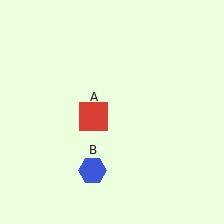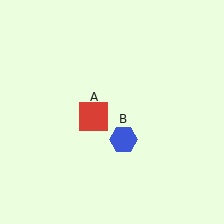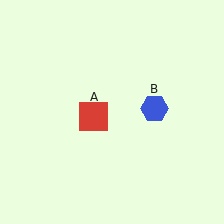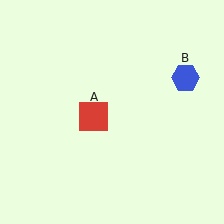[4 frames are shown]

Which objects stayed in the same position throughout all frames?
Red square (object A) remained stationary.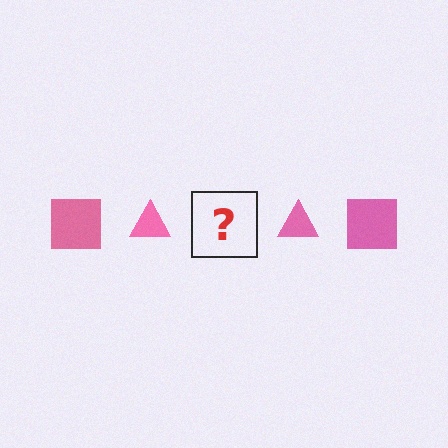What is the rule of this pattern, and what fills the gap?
The rule is that the pattern cycles through square, triangle shapes in pink. The gap should be filled with a pink square.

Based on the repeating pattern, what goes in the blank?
The blank should be a pink square.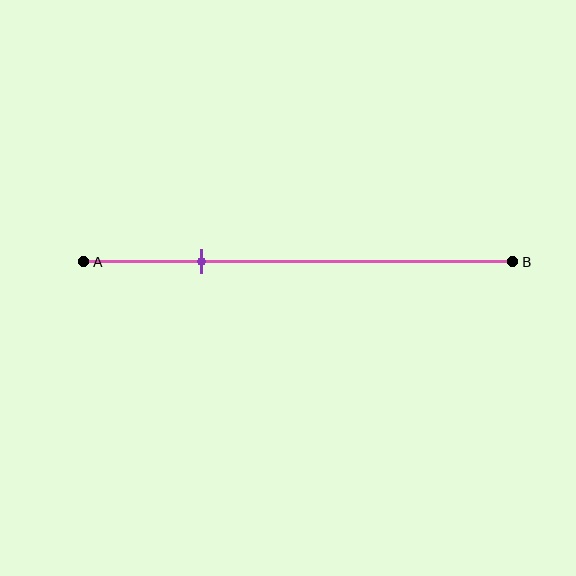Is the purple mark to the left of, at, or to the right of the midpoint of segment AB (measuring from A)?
The purple mark is to the left of the midpoint of segment AB.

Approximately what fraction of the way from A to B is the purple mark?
The purple mark is approximately 25% of the way from A to B.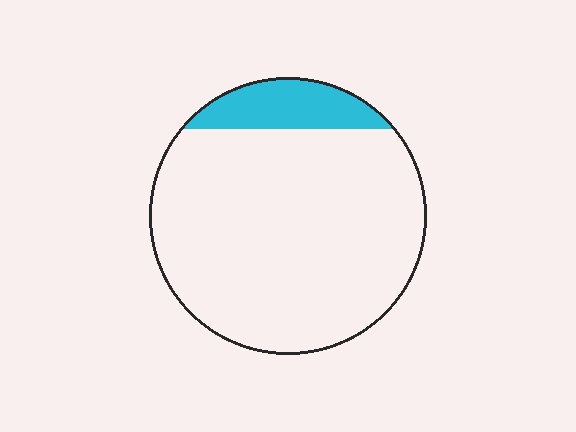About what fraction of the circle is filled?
About one eighth (1/8).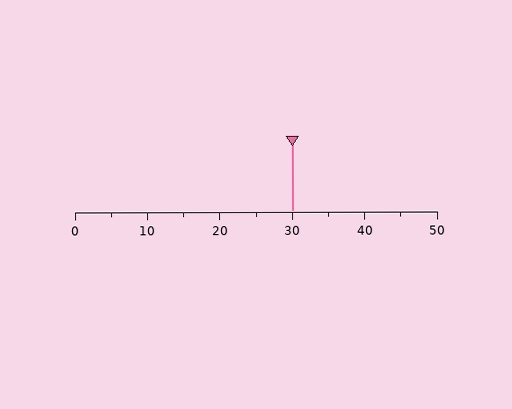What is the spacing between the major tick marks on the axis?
The major ticks are spaced 10 apart.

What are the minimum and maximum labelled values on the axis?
The axis runs from 0 to 50.